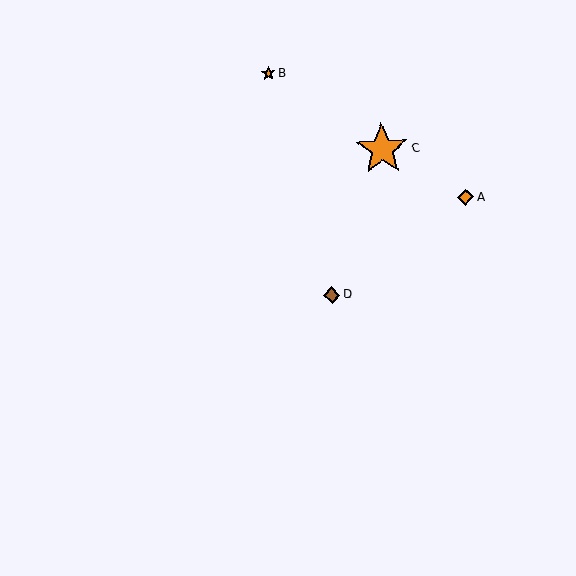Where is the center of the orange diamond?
The center of the orange diamond is at (465, 197).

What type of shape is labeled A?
Shape A is an orange diamond.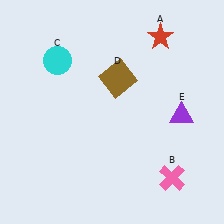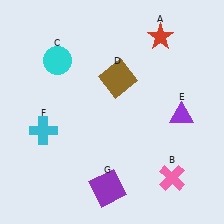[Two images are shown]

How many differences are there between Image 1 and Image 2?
There are 2 differences between the two images.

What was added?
A cyan cross (F), a purple square (G) were added in Image 2.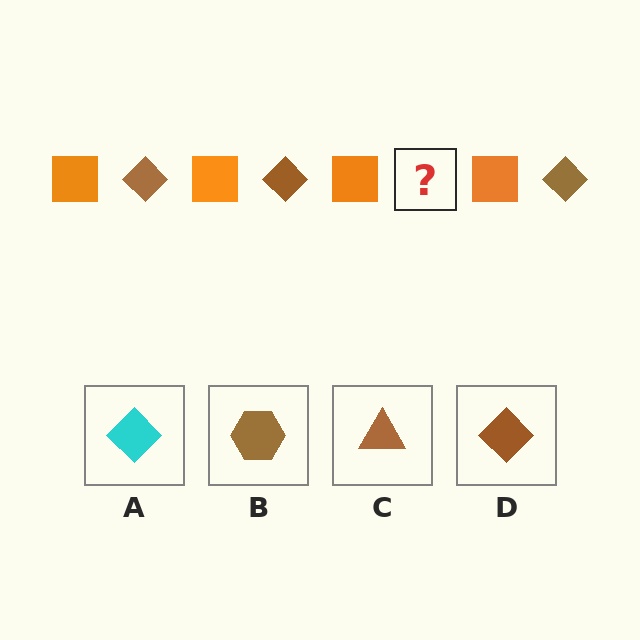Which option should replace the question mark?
Option D.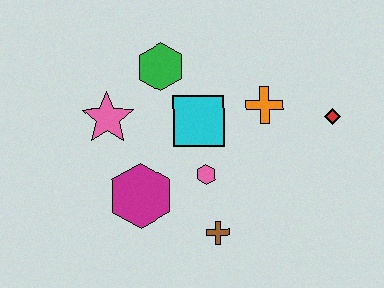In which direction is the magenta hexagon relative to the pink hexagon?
The magenta hexagon is to the left of the pink hexagon.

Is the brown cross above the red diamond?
No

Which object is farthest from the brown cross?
The green hexagon is farthest from the brown cross.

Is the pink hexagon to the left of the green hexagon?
No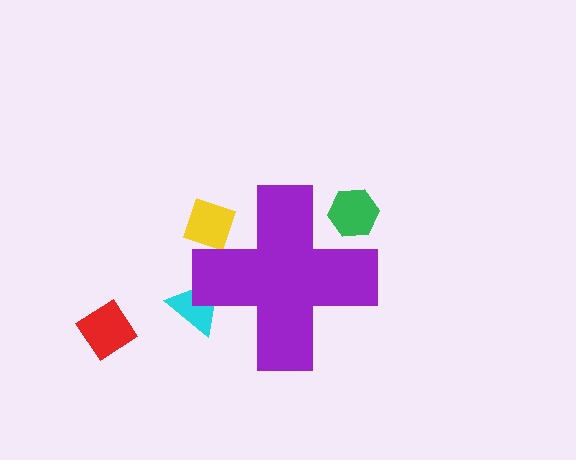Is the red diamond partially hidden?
No, the red diamond is fully visible.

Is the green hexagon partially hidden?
Yes, the green hexagon is partially hidden behind the purple cross.